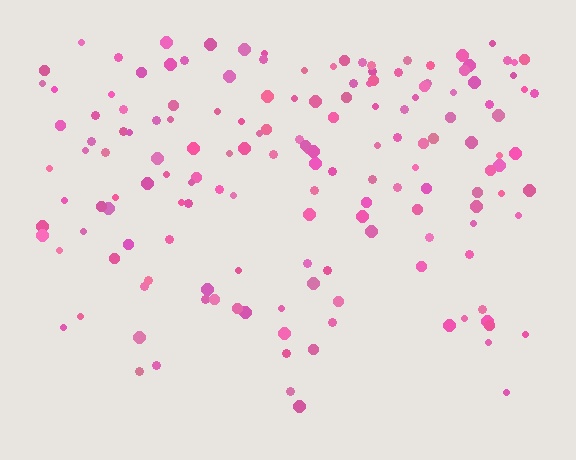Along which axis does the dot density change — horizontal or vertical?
Vertical.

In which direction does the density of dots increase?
From bottom to top, with the top side densest.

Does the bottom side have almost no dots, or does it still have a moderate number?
Still a moderate number, just noticeably fewer than the top.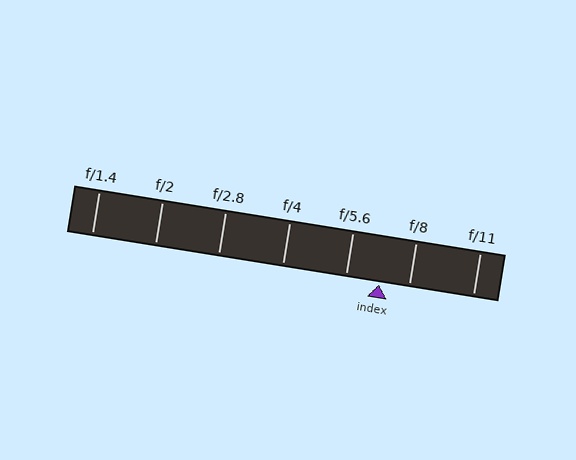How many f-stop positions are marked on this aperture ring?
There are 7 f-stop positions marked.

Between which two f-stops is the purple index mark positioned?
The index mark is between f/5.6 and f/8.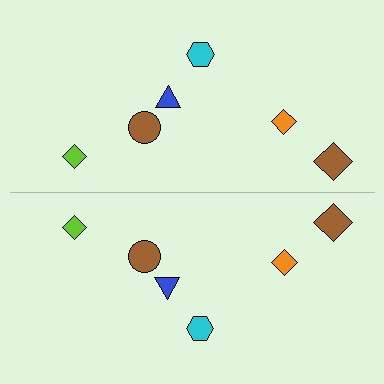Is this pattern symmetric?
Yes, this pattern has bilateral (reflection) symmetry.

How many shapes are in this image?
There are 12 shapes in this image.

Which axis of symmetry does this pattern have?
The pattern has a horizontal axis of symmetry running through the center of the image.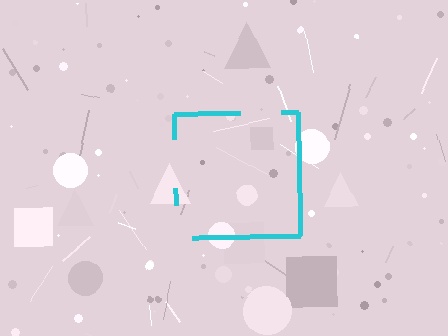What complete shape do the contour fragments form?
The contour fragments form a square.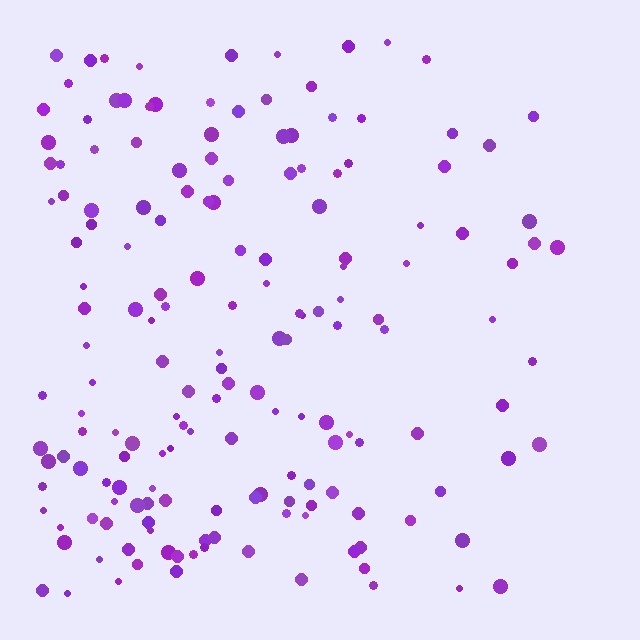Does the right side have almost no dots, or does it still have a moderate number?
Still a moderate number, just noticeably fewer than the left.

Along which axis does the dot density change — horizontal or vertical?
Horizontal.